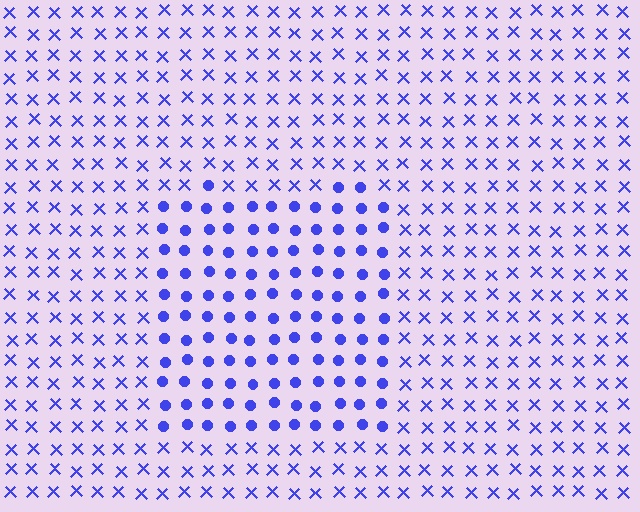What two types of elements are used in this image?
The image uses circles inside the rectangle region and X marks outside it.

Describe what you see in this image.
The image is filled with small blue elements arranged in a uniform grid. A rectangle-shaped region contains circles, while the surrounding area contains X marks. The boundary is defined purely by the change in element shape.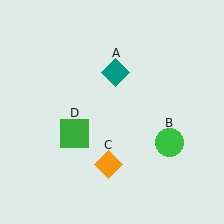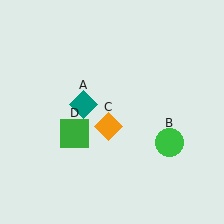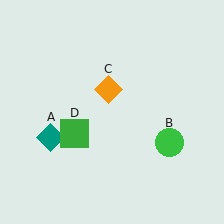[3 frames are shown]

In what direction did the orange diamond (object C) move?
The orange diamond (object C) moved up.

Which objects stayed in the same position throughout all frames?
Green circle (object B) and green square (object D) remained stationary.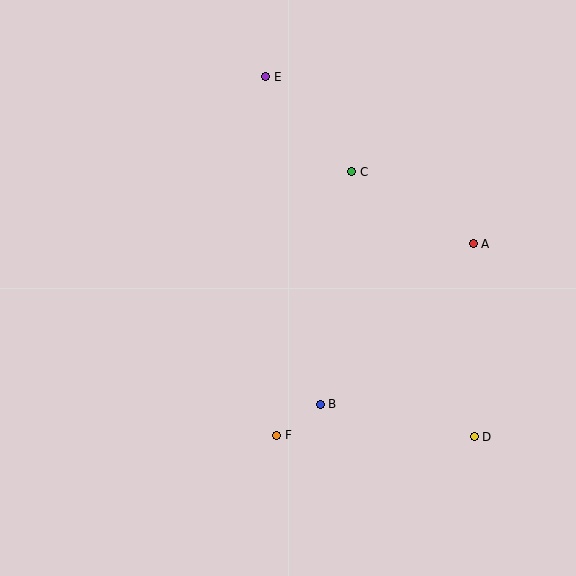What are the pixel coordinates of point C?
Point C is at (352, 172).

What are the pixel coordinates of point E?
Point E is at (266, 77).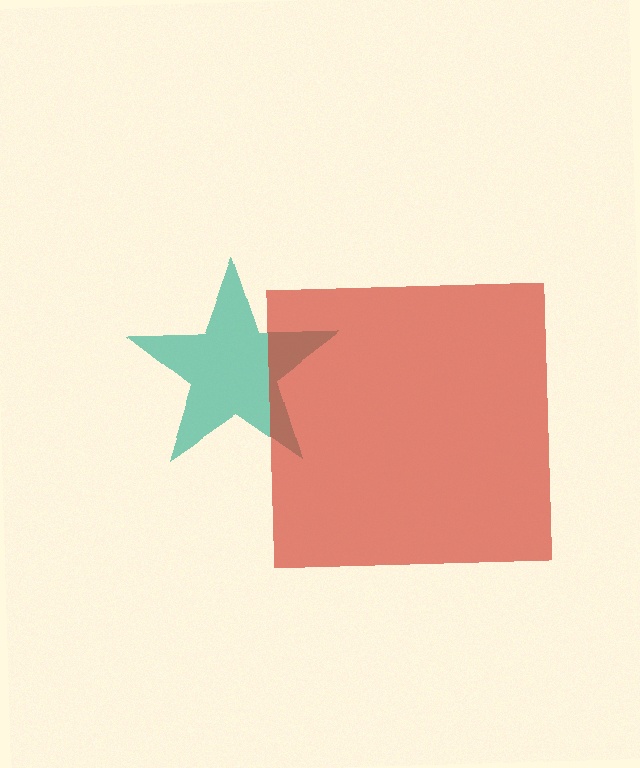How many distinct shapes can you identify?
There are 2 distinct shapes: a teal star, a red square.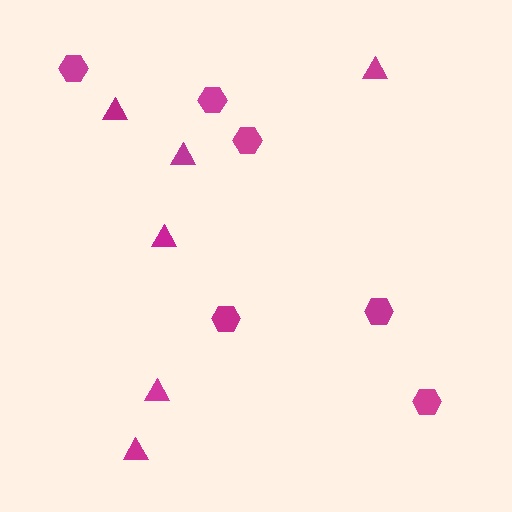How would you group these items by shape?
There are 2 groups: one group of hexagons (6) and one group of triangles (6).